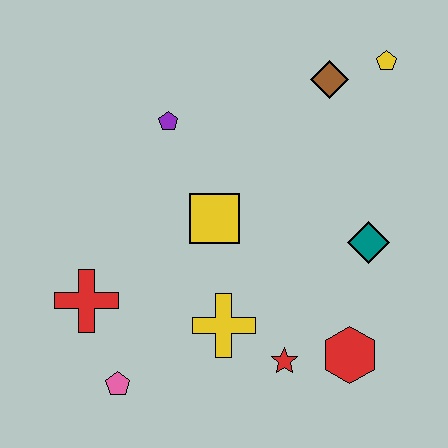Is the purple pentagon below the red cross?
No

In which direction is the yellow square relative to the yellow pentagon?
The yellow square is to the left of the yellow pentagon.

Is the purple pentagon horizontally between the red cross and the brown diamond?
Yes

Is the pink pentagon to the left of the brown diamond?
Yes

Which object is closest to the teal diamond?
The red hexagon is closest to the teal diamond.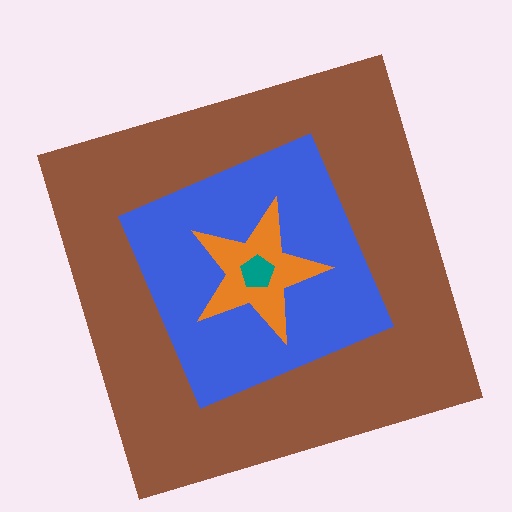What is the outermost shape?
The brown square.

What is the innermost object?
The teal pentagon.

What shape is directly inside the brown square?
The blue diamond.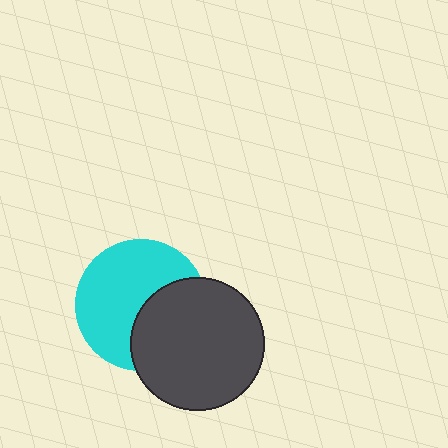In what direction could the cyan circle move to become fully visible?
The cyan circle could move left. That would shift it out from behind the dark gray circle entirely.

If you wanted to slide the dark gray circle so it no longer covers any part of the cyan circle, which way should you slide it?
Slide it right — that is the most direct way to separate the two shapes.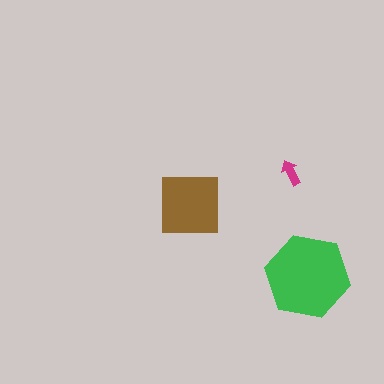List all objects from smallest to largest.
The magenta arrow, the brown square, the green hexagon.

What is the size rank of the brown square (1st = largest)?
2nd.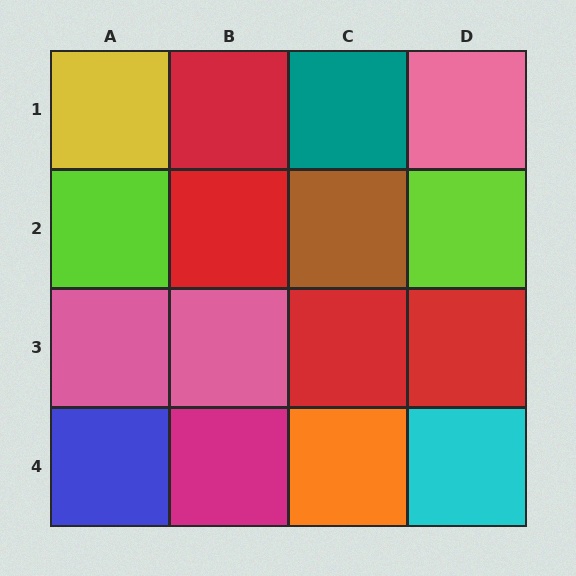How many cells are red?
4 cells are red.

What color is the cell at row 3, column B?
Pink.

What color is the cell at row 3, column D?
Red.